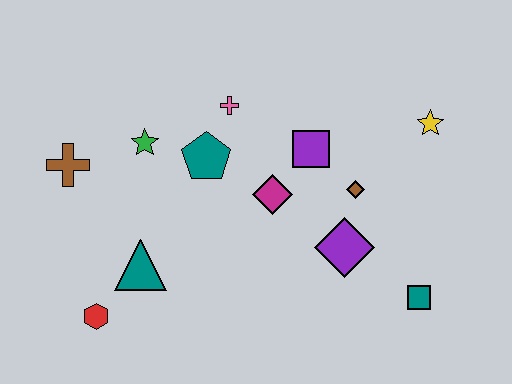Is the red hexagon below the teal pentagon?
Yes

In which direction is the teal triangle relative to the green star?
The teal triangle is below the green star.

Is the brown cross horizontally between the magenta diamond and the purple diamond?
No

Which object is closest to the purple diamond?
The brown diamond is closest to the purple diamond.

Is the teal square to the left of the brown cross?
No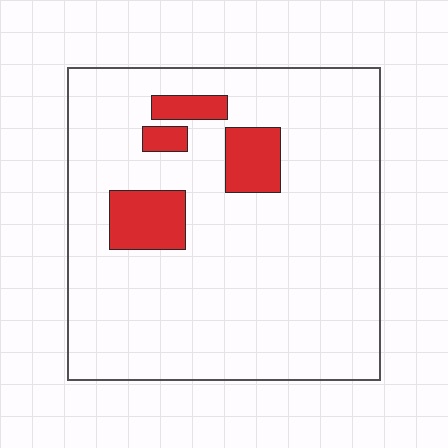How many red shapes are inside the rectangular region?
4.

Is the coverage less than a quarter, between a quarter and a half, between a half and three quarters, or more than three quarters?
Less than a quarter.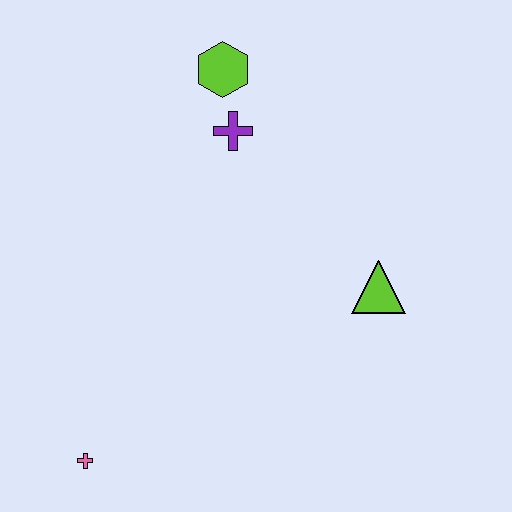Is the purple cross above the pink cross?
Yes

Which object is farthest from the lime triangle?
The pink cross is farthest from the lime triangle.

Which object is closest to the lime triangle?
The purple cross is closest to the lime triangle.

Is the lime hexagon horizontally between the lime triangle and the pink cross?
Yes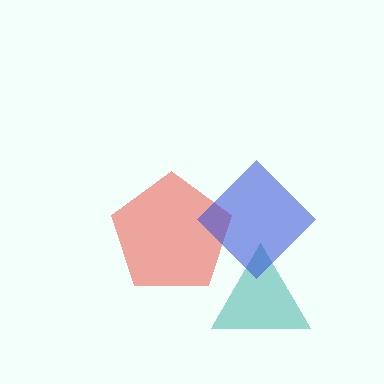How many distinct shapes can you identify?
There are 3 distinct shapes: a teal triangle, a red pentagon, a blue diamond.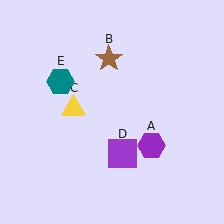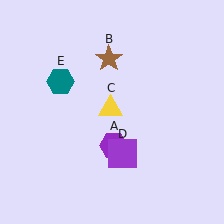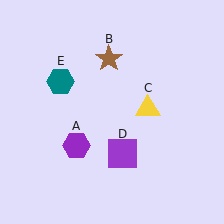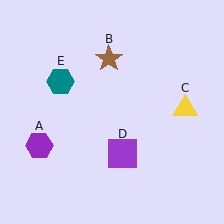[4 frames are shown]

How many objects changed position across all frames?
2 objects changed position: purple hexagon (object A), yellow triangle (object C).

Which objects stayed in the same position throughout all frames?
Brown star (object B) and purple square (object D) and teal hexagon (object E) remained stationary.